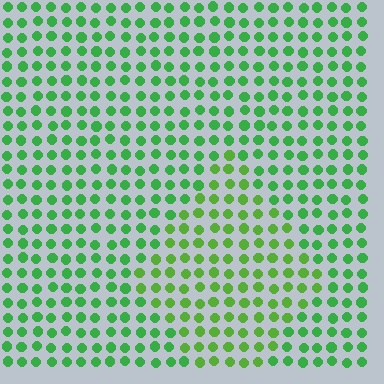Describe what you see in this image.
The image is filled with small green elements in a uniform arrangement. A diamond-shaped region is visible where the elements are tinted to a slightly different hue, forming a subtle color boundary.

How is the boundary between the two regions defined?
The boundary is defined purely by a slight shift in hue (about 23 degrees). Spacing, size, and orientation are identical on both sides.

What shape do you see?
I see a diamond.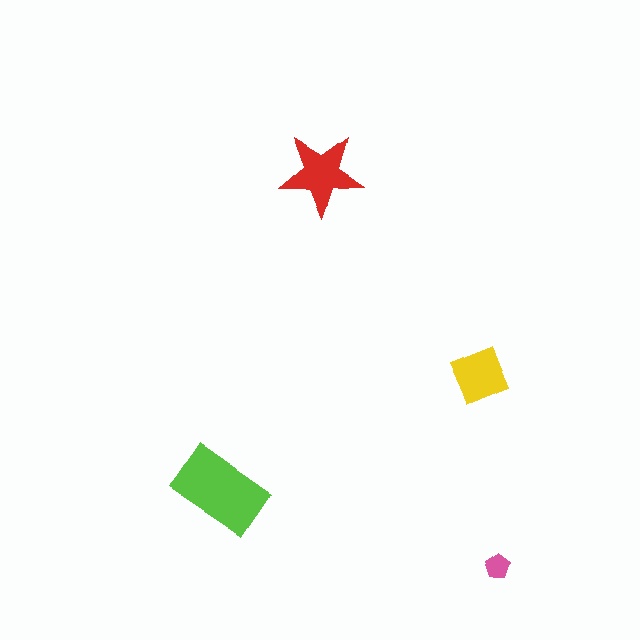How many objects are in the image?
There are 4 objects in the image.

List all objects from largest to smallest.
The lime rectangle, the red star, the yellow diamond, the pink pentagon.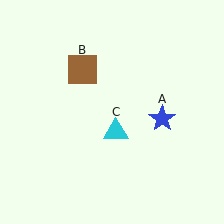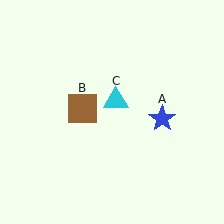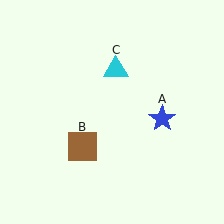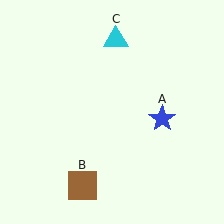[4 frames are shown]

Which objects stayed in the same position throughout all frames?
Blue star (object A) remained stationary.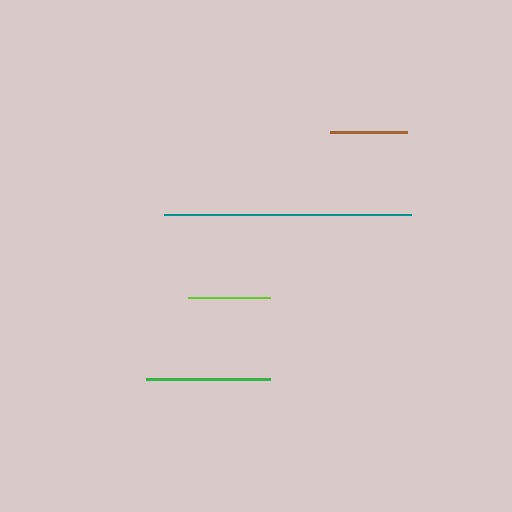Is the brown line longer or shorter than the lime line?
The lime line is longer than the brown line.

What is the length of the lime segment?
The lime segment is approximately 82 pixels long.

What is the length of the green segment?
The green segment is approximately 124 pixels long.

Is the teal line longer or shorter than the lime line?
The teal line is longer than the lime line.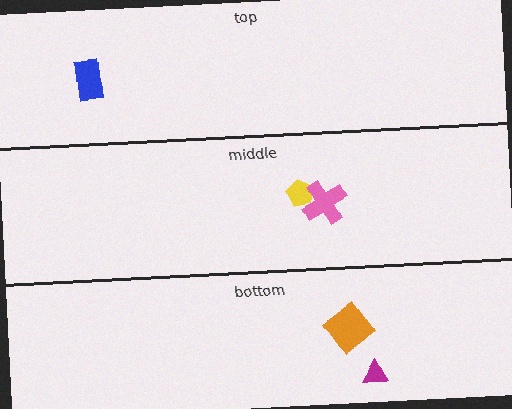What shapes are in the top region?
The blue rectangle.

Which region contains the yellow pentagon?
The middle region.